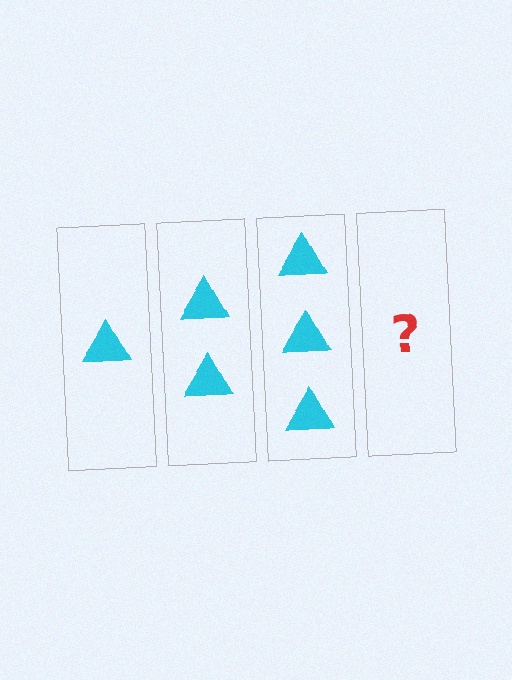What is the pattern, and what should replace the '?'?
The pattern is that each step adds one more triangle. The '?' should be 4 triangles.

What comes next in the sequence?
The next element should be 4 triangles.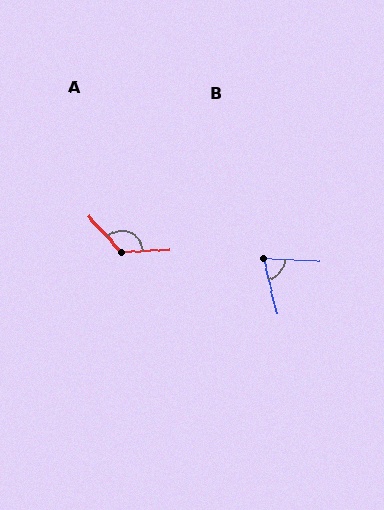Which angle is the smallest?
B, at approximately 74 degrees.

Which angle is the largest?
A, at approximately 130 degrees.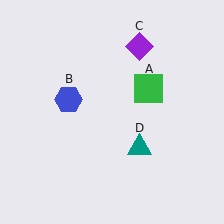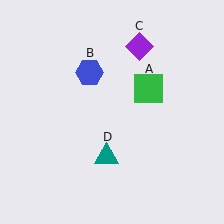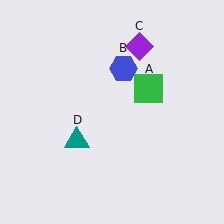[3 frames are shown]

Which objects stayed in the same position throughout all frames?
Green square (object A) and purple diamond (object C) remained stationary.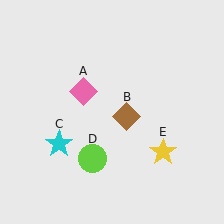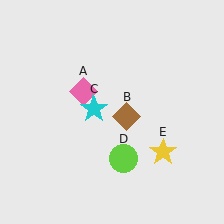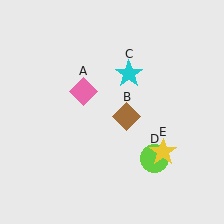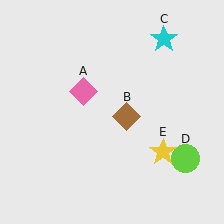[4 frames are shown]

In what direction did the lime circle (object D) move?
The lime circle (object D) moved right.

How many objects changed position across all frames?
2 objects changed position: cyan star (object C), lime circle (object D).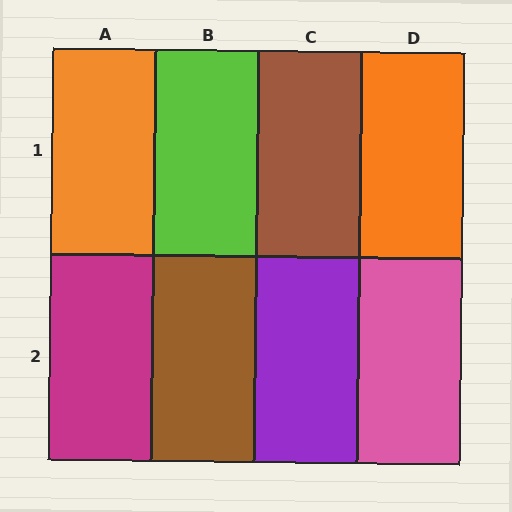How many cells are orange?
2 cells are orange.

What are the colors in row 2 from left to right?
Magenta, brown, purple, pink.